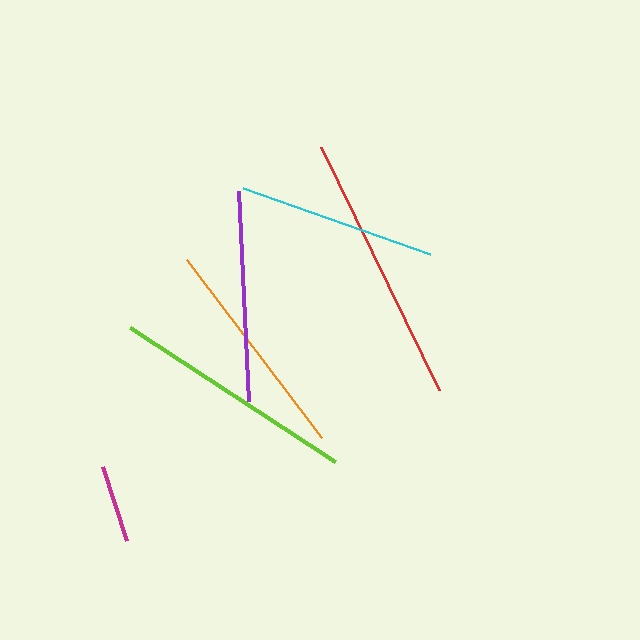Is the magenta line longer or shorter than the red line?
The red line is longer than the magenta line.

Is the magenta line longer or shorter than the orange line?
The orange line is longer than the magenta line.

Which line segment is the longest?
The red line is the longest at approximately 270 pixels.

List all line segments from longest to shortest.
From longest to shortest: red, lime, orange, purple, cyan, magenta.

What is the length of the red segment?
The red segment is approximately 270 pixels long.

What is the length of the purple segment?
The purple segment is approximately 211 pixels long.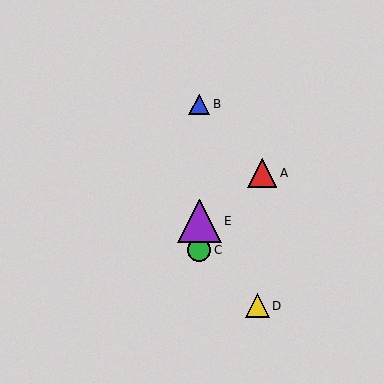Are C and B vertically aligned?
Yes, both are at x≈199.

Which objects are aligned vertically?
Objects B, C, E are aligned vertically.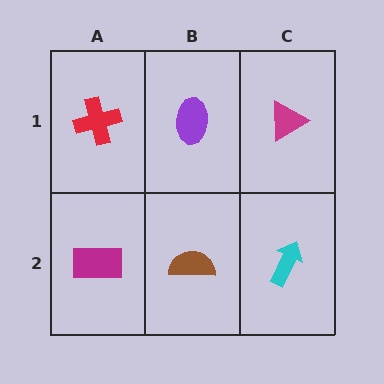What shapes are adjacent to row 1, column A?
A magenta rectangle (row 2, column A), a purple ellipse (row 1, column B).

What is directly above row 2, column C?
A magenta triangle.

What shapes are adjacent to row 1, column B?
A brown semicircle (row 2, column B), a red cross (row 1, column A), a magenta triangle (row 1, column C).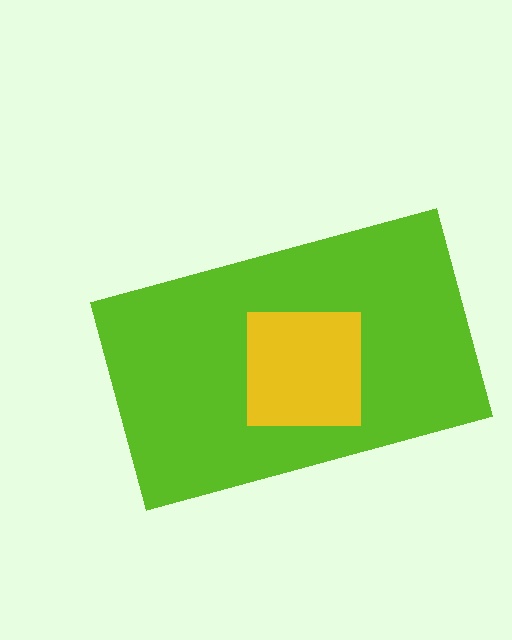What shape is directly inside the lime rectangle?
The yellow square.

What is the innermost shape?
The yellow square.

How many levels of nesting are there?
2.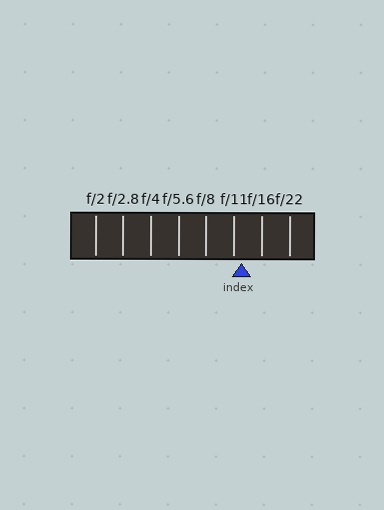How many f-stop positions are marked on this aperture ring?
There are 8 f-stop positions marked.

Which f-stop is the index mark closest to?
The index mark is closest to f/11.